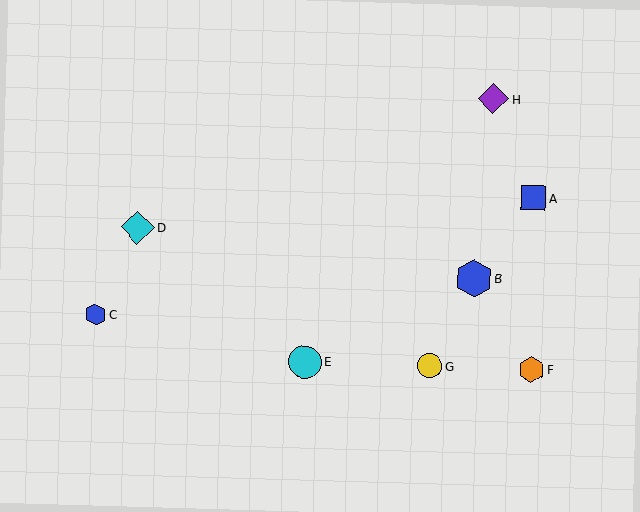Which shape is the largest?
The blue hexagon (labeled B) is the largest.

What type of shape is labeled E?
Shape E is a cyan circle.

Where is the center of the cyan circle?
The center of the cyan circle is at (305, 362).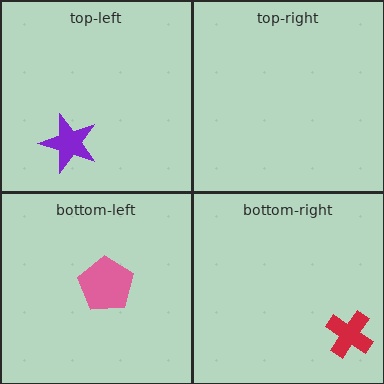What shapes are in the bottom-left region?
The pink pentagon.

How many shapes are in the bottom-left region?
1.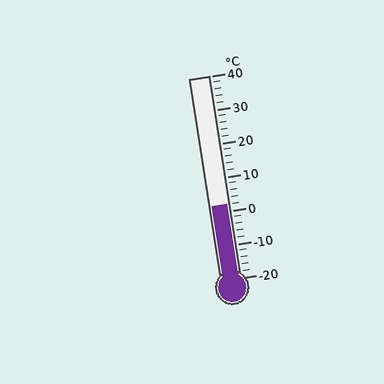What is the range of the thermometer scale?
The thermometer scale ranges from -20°C to 40°C.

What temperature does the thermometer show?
The thermometer shows approximately 2°C.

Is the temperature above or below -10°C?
The temperature is above -10°C.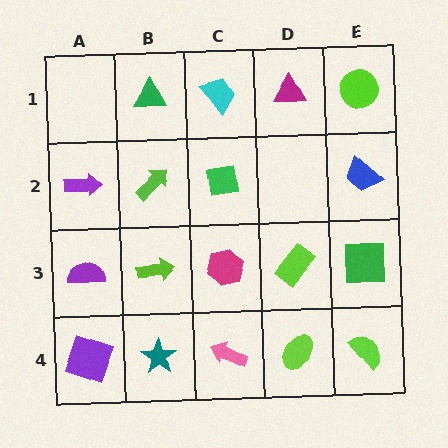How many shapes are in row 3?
5 shapes.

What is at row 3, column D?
A lime rectangle.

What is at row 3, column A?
A purple semicircle.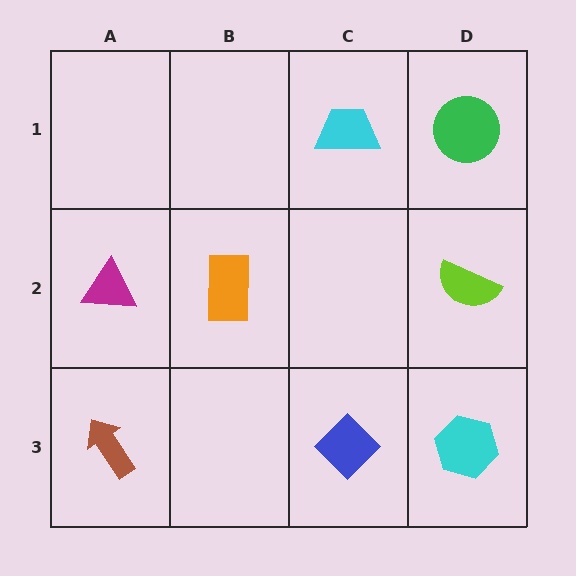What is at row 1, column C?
A cyan trapezoid.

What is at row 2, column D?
A lime semicircle.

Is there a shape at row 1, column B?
No, that cell is empty.